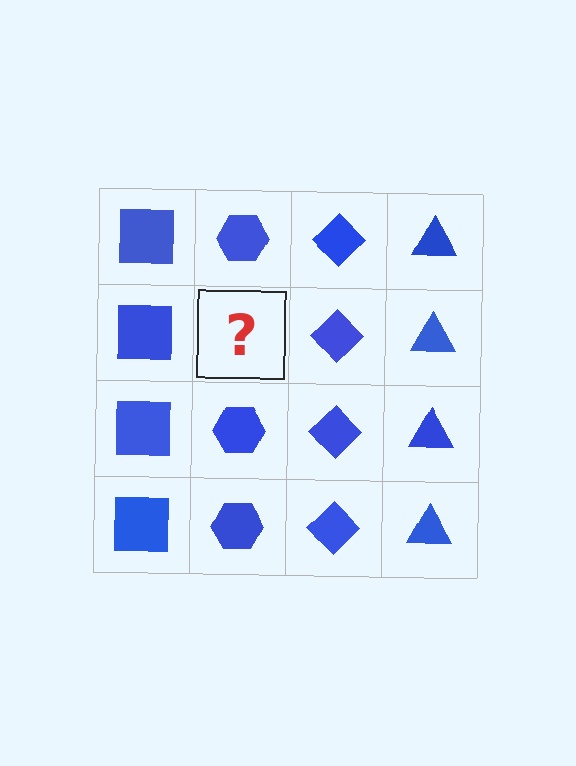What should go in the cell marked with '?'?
The missing cell should contain a blue hexagon.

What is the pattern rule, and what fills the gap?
The rule is that each column has a consistent shape. The gap should be filled with a blue hexagon.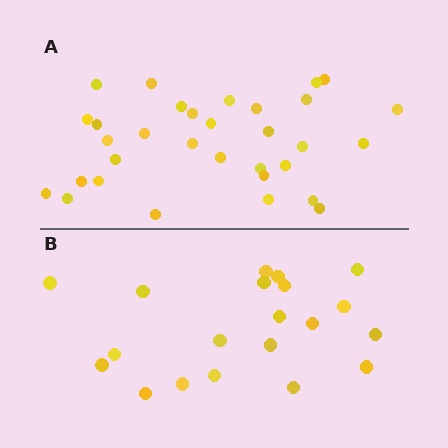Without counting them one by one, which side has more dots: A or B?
Region A (the top region) has more dots.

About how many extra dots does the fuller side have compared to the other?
Region A has roughly 12 or so more dots than region B.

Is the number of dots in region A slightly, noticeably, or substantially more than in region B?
Region A has substantially more. The ratio is roughly 1.6 to 1.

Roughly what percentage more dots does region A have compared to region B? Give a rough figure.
About 60% more.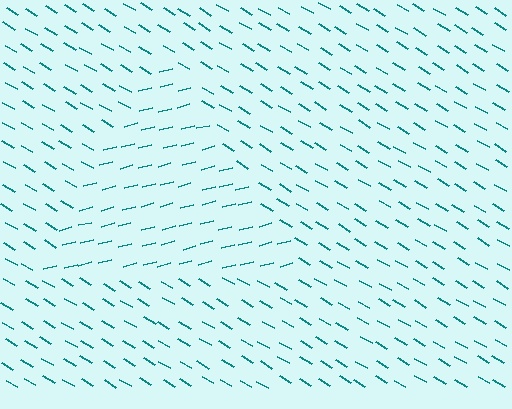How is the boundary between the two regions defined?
The boundary is defined purely by a change in line orientation (approximately 45 degrees difference). All lines are the same color and thickness.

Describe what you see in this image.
The image is filled with small teal line segments. A triangle region in the image has lines oriented differently from the surrounding lines, creating a visible texture boundary.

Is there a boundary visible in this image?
Yes, there is a texture boundary formed by a change in line orientation.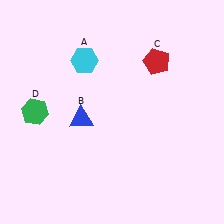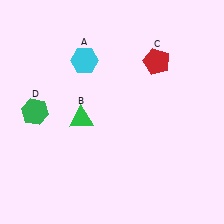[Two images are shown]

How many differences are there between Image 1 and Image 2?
There is 1 difference between the two images.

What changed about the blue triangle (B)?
In Image 1, B is blue. In Image 2, it changed to green.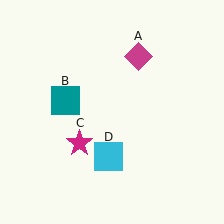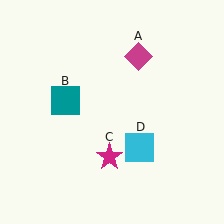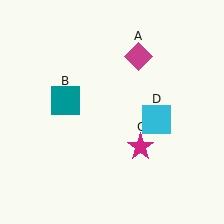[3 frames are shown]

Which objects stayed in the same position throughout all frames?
Magenta diamond (object A) and teal square (object B) remained stationary.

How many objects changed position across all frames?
2 objects changed position: magenta star (object C), cyan square (object D).